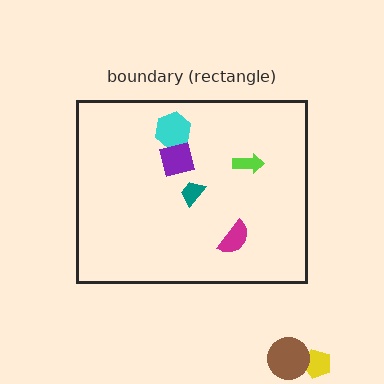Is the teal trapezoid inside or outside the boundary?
Inside.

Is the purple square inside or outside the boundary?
Inside.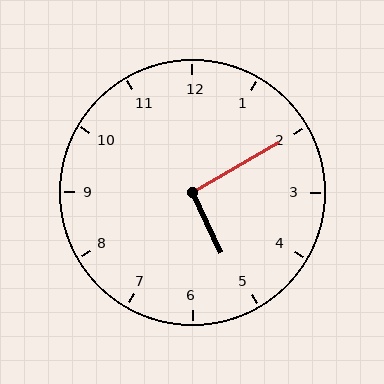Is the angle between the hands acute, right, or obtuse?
It is right.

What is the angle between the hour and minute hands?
Approximately 95 degrees.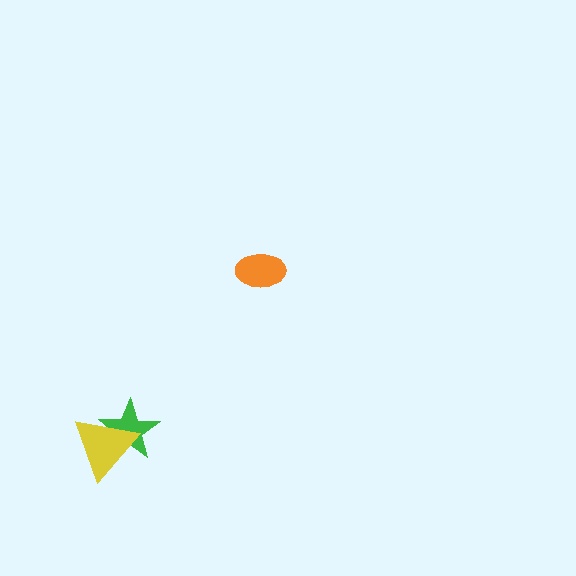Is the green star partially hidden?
Yes, it is partially covered by another shape.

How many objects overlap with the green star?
1 object overlaps with the green star.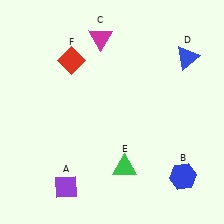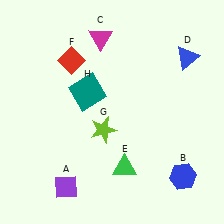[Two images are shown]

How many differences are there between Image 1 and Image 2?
There are 2 differences between the two images.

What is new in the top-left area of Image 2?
A teal square (H) was added in the top-left area of Image 2.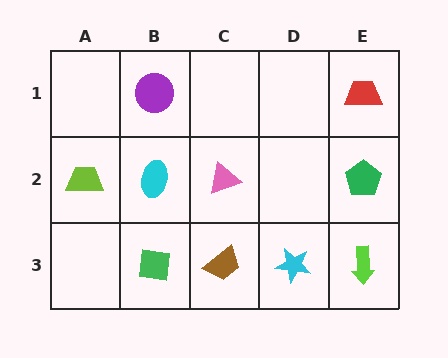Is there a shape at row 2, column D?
No, that cell is empty.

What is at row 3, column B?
A green square.